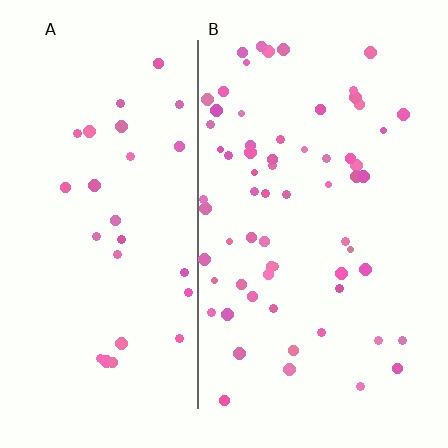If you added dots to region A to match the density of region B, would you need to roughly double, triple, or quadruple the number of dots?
Approximately double.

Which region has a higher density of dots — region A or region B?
B (the right).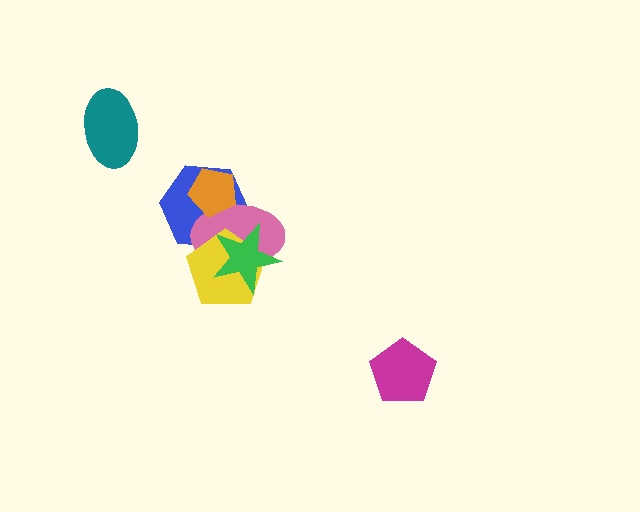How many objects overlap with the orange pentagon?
2 objects overlap with the orange pentagon.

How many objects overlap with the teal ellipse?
0 objects overlap with the teal ellipse.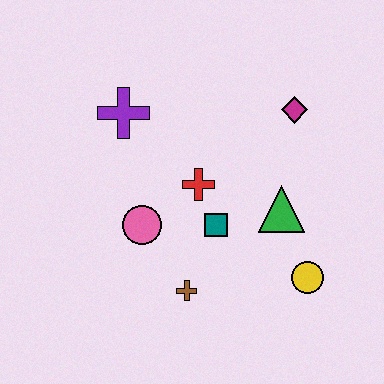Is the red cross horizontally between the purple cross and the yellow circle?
Yes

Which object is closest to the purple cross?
The red cross is closest to the purple cross.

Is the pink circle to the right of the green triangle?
No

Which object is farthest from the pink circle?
The magenta diamond is farthest from the pink circle.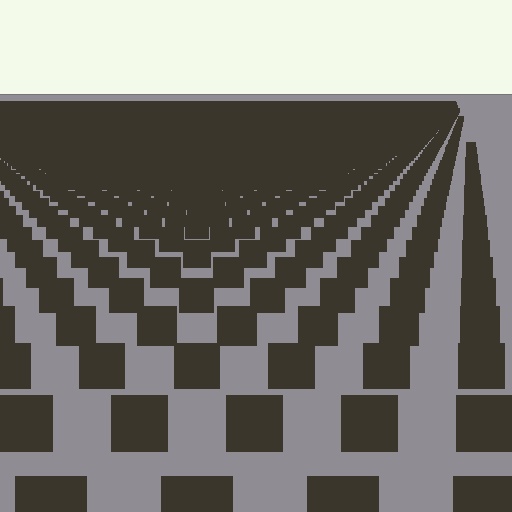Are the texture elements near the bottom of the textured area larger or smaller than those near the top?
Larger. Near the bottom, elements are closer to the viewer and appear at a bigger on-screen size.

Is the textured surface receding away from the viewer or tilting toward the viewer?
The surface is receding away from the viewer. Texture elements get smaller and denser toward the top.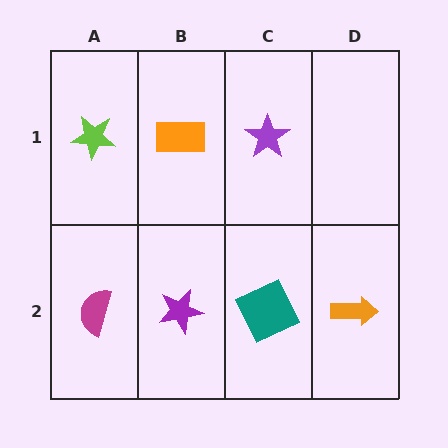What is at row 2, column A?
A magenta semicircle.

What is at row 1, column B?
An orange rectangle.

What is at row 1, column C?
A purple star.